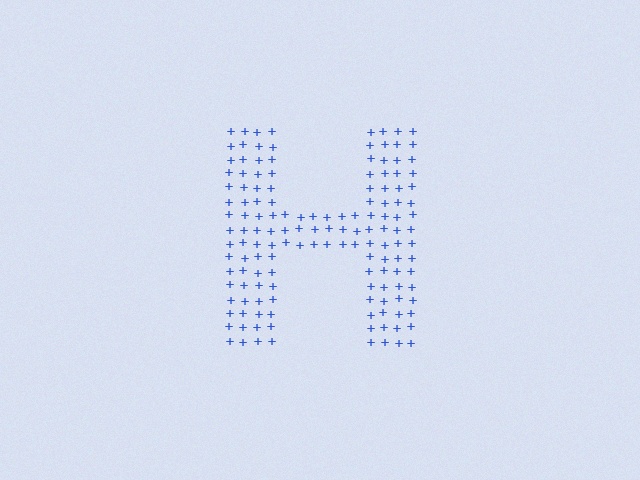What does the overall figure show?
The overall figure shows the letter H.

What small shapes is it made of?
It is made of small plus signs.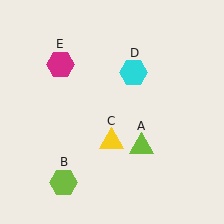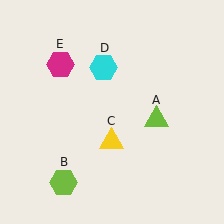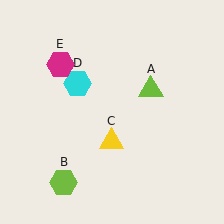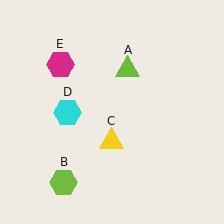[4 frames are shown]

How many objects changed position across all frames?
2 objects changed position: lime triangle (object A), cyan hexagon (object D).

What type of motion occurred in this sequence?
The lime triangle (object A), cyan hexagon (object D) rotated counterclockwise around the center of the scene.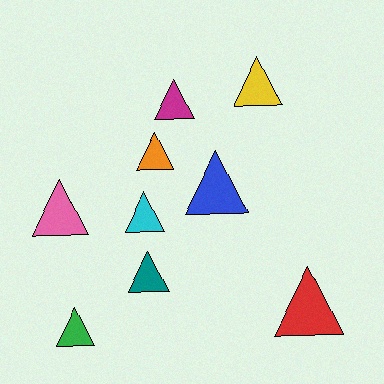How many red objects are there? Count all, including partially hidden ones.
There is 1 red object.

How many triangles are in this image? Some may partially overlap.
There are 9 triangles.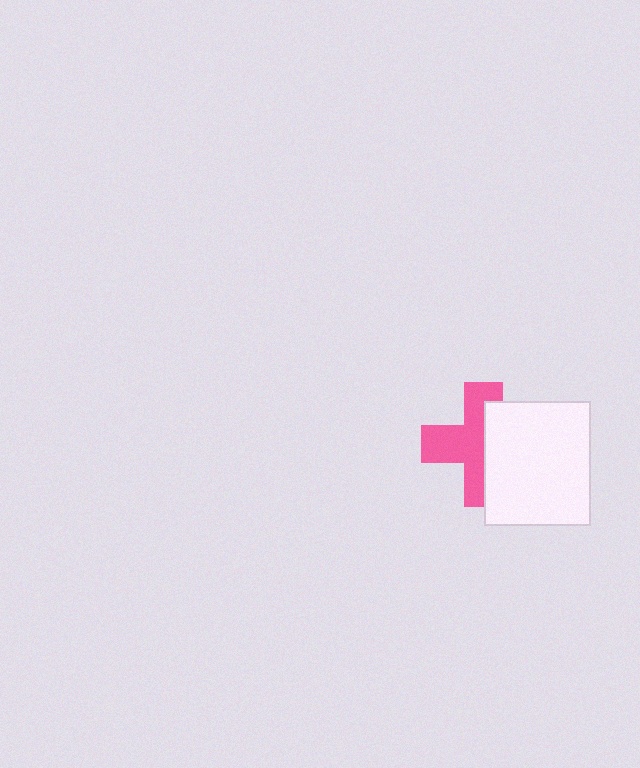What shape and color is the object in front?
The object in front is a white rectangle.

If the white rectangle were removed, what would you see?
You would see the complete pink cross.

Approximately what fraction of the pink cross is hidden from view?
Roughly 45% of the pink cross is hidden behind the white rectangle.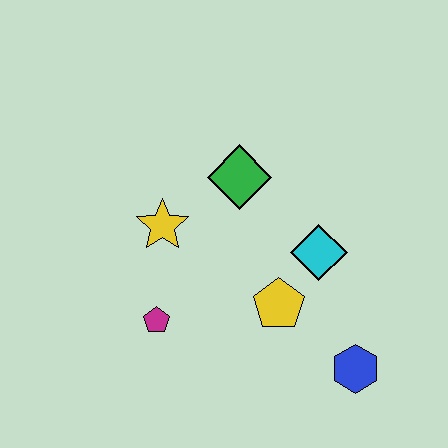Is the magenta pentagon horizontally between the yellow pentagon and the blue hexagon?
No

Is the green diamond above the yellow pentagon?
Yes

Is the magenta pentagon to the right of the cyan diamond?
No